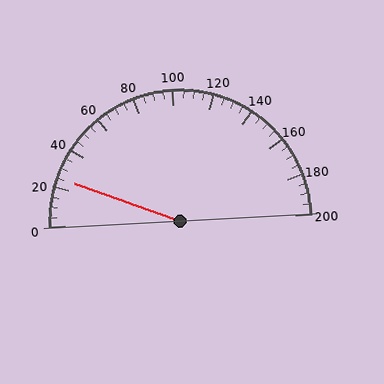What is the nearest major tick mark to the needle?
The nearest major tick mark is 20.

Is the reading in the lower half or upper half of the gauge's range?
The reading is in the lower half of the range (0 to 200).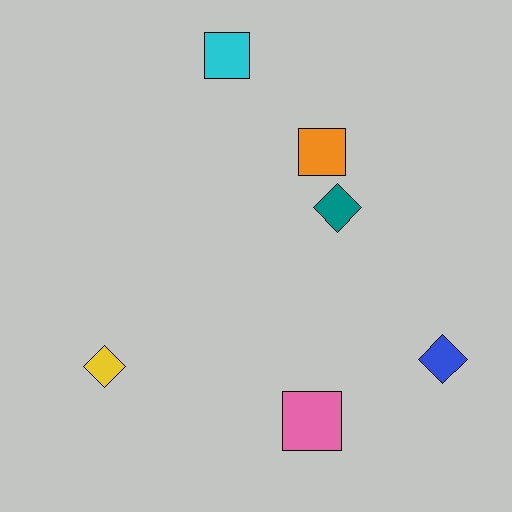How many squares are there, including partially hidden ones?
There are 3 squares.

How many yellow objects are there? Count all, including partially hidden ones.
There is 1 yellow object.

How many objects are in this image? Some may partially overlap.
There are 6 objects.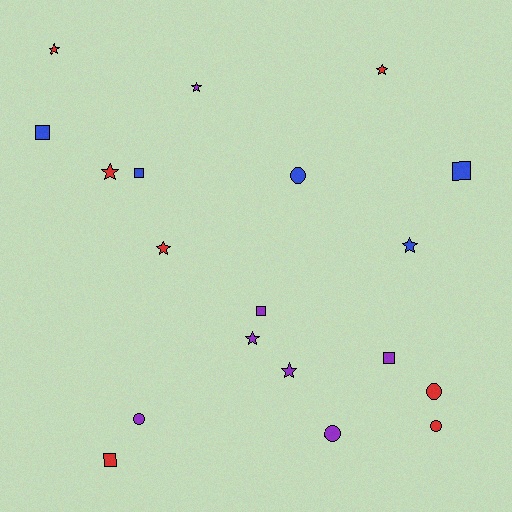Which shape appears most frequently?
Star, with 8 objects.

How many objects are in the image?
There are 19 objects.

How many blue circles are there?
There is 1 blue circle.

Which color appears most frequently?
Purple, with 7 objects.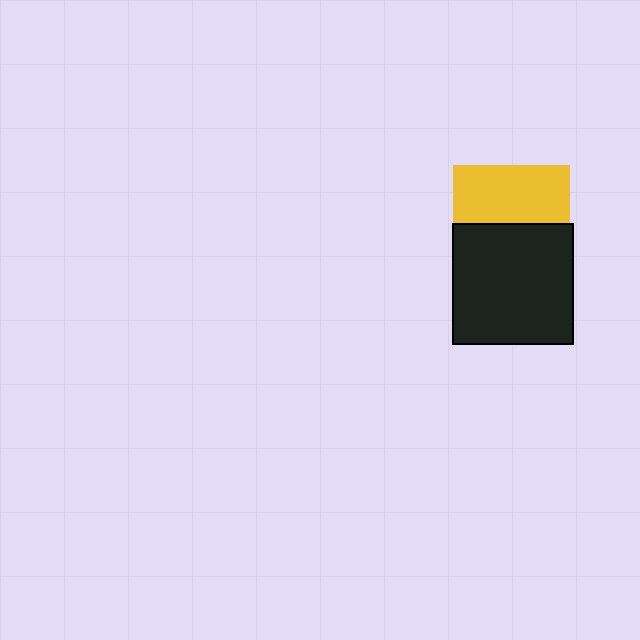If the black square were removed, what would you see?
You would see the complete yellow square.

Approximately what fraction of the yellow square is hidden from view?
Roughly 50% of the yellow square is hidden behind the black square.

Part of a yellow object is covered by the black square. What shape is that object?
It is a square.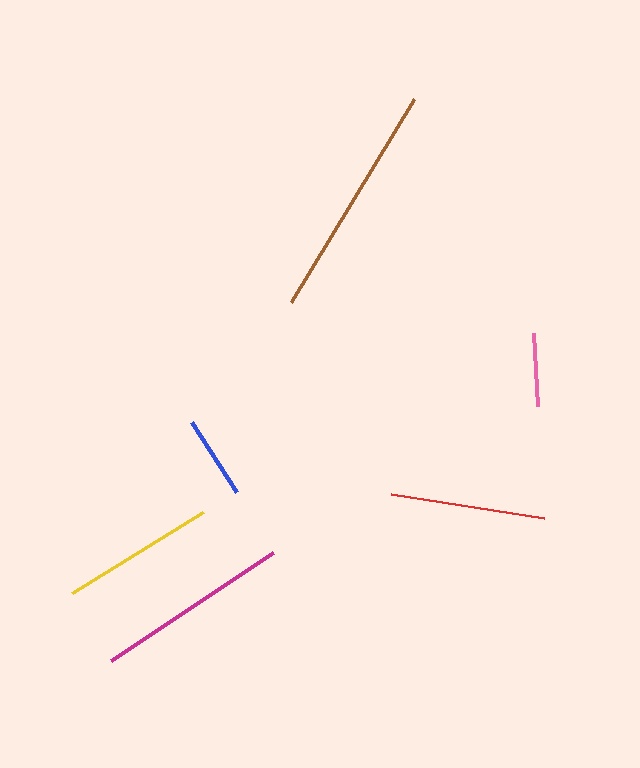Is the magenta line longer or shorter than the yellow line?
The magenta line is longer than the yellow line.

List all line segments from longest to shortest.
From longest to shortest: brown, magenta, red, yellow, blue, pink.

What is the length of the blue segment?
The blue segment is approximately 83 pixels long.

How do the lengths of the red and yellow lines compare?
The red and yellow lines are approximately the same length.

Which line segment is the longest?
The brown line is the longest at approximately 238 pixels.